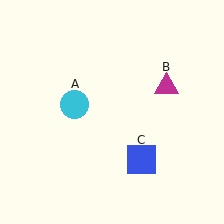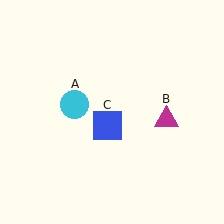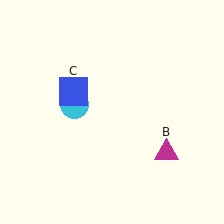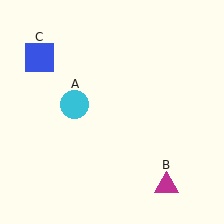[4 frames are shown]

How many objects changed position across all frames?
2 objects changed position: magenta triangle (object B), blue square (object C).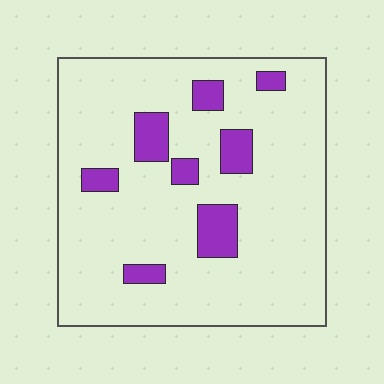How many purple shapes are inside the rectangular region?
8.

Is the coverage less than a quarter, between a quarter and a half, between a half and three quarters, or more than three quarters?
Less than a quarter.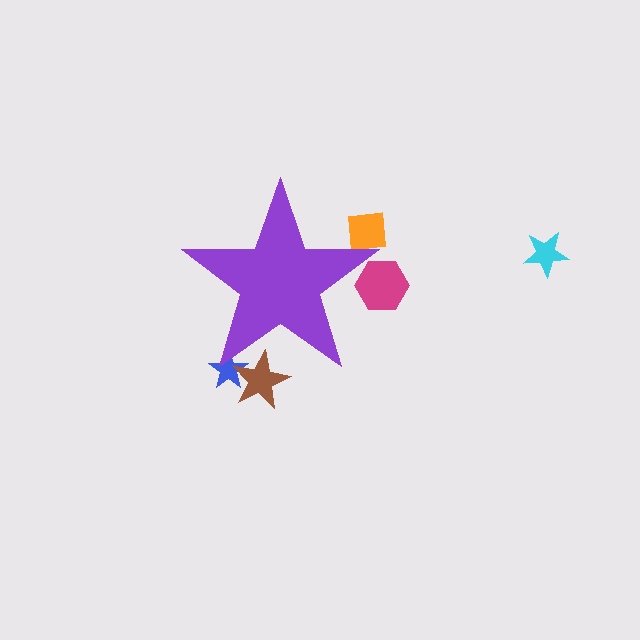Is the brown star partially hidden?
Yes, the brown star is partially hidden behind the purple star.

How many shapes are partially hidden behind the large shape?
4 shapes are partially hidden.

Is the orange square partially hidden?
Yes, the orange square is partially hidden behind the purple star.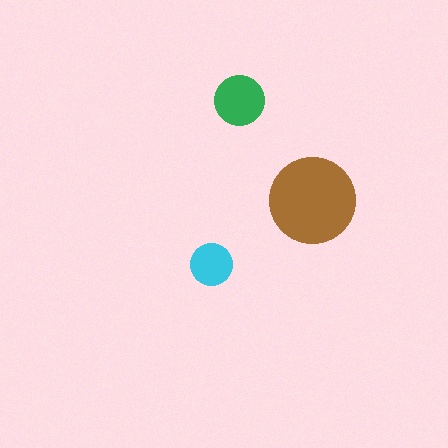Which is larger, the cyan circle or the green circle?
The green one.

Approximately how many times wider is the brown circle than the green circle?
About 2 times wider.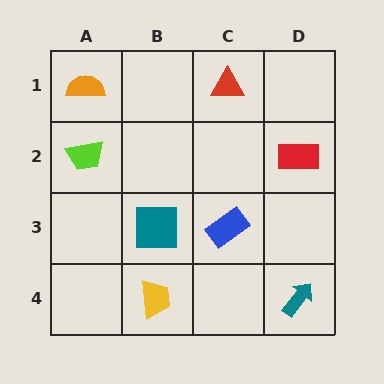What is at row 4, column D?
A teal arrow.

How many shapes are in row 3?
2 shapes.